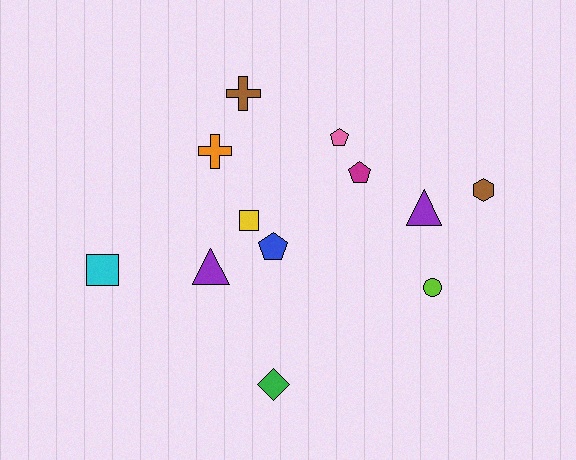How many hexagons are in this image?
There is 1 hexagon.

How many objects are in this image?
There are 12 objects.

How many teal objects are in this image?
There are no teal objects.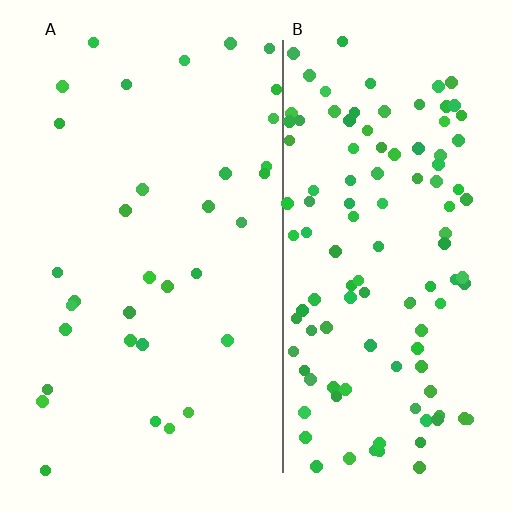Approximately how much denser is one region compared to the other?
Approximately 3.5× — region B over region A.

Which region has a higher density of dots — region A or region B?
B (the right).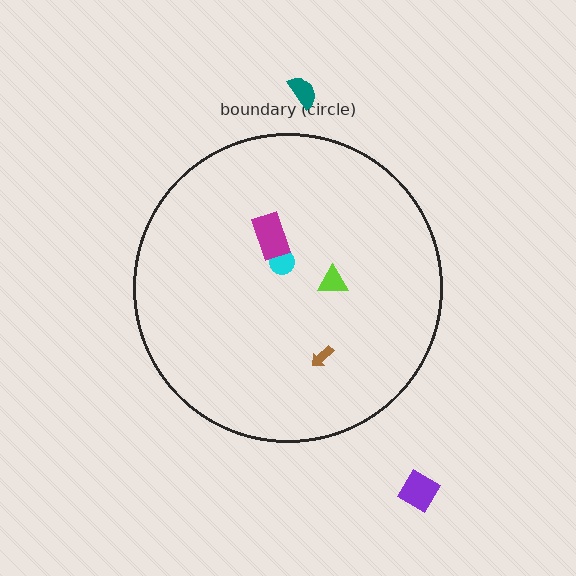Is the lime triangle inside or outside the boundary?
Inside.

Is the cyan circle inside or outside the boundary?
Inside.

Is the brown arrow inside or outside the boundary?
Inside.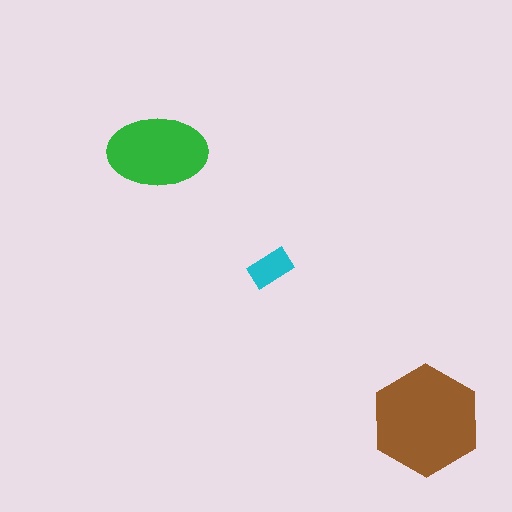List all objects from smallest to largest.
The cyan rectangle, the green ellipse, the brown hexagon.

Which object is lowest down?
The brown hexagon is bottommost.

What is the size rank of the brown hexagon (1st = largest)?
1st.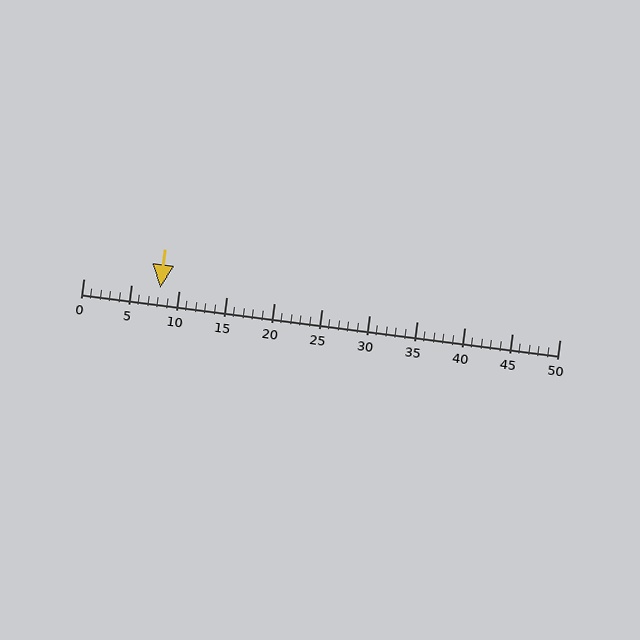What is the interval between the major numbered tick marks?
The major tick marks are spaced 5 units apart.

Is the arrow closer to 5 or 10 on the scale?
The arrow is closer to 10.